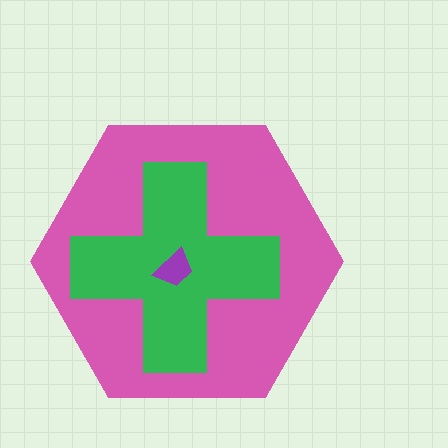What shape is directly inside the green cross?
The purple trapezoid.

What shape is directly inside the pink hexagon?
The green cross.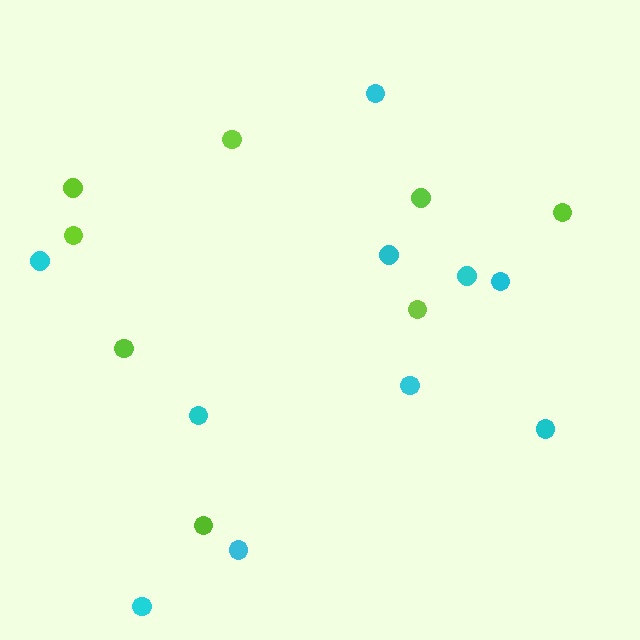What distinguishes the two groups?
There are 2 groups: one group of lime circles (8) and one group of cyan circles (10).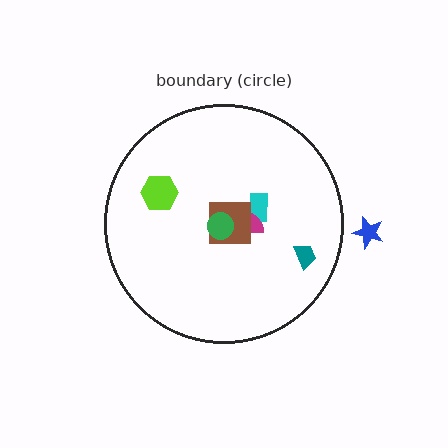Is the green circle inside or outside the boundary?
Inside.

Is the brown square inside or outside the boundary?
Inside.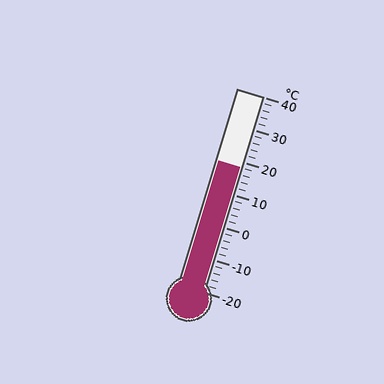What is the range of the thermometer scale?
The thermometer scale ranges from -20°C to 40°C.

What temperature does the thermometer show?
The thermometer shows approximately 18°C.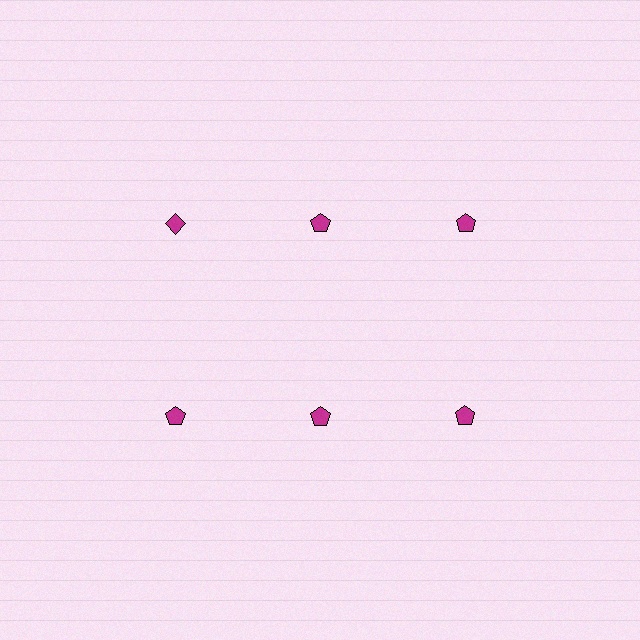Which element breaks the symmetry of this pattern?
The magenta diamond in the top row, leftmost column breaks the symmetry. All other shapes are magenta pentagons.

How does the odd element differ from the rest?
It has a different shape: diamond instead of pentagon.